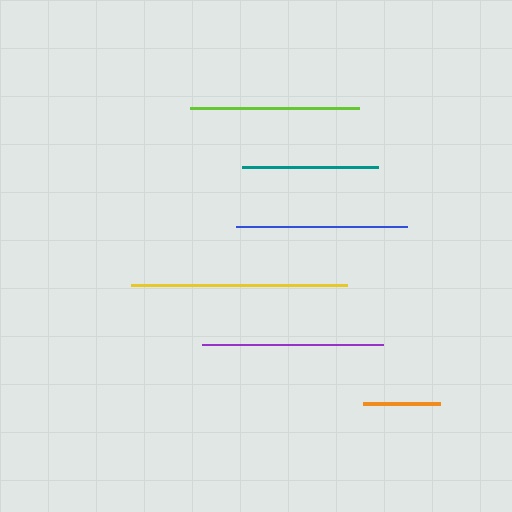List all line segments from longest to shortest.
From longest to shortest: yellow, purple, blue, lime, teal, orange.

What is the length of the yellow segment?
The yellow segment is approximately 216 pixels long.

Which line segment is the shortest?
The orange line is the shortest at approximately 77 pixels.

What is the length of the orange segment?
The orange segment is approximately 77 pixels long.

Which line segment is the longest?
The yellow line is the longest at approximately 216 pixels.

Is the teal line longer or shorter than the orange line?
The teal line is longer than the orange line.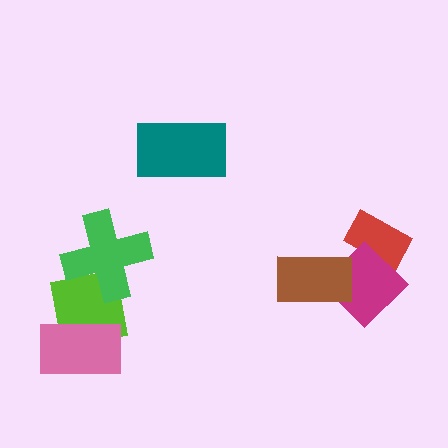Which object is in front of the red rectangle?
The magenta diamond is in front of the red rectangle.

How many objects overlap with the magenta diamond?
2 objects overlap with the magenta diamond.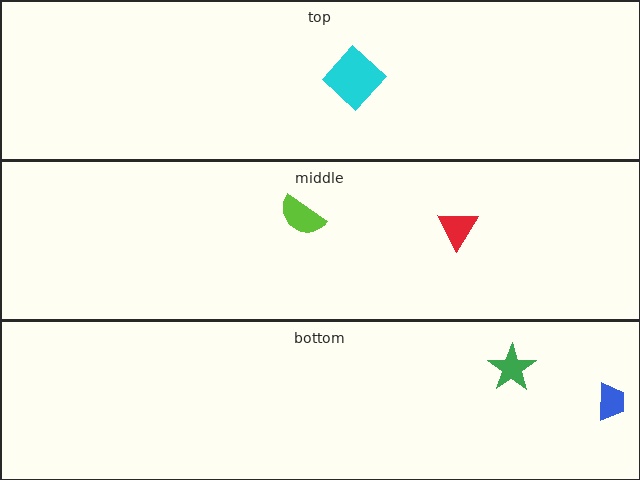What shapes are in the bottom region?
The blue trapezoid, the green star.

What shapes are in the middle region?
The lime semicircle, the red triangle.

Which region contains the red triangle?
The middle region.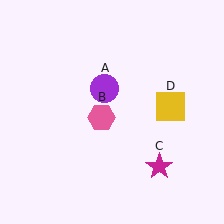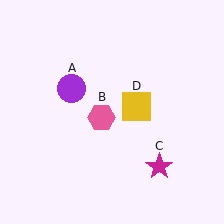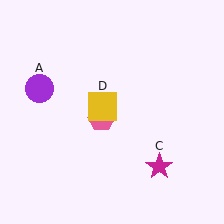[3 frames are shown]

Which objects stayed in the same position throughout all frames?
Pink hexagon (object B) and magenta star (object C) remained stationary.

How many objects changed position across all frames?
2 objects changed position: purple circle (object A), yellow square (object D).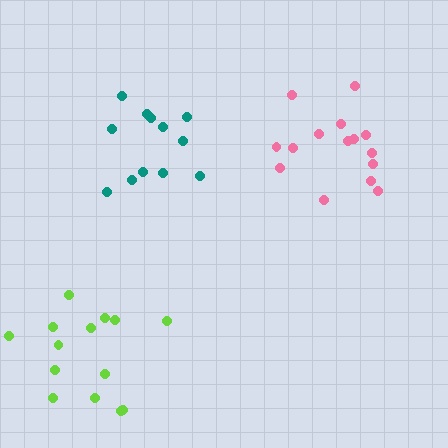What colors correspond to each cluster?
The clusters are colored: pink, teal, lime.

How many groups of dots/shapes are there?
There are 3 groups.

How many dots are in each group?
Group 1: 15 dots, Group 2: 12 dots, Group 3: 14 dots (41 total).